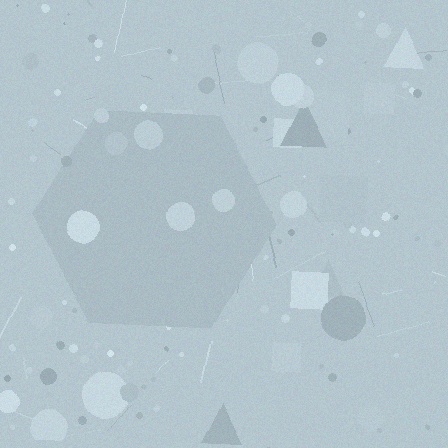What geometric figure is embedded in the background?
A hexagon is embedded in the background.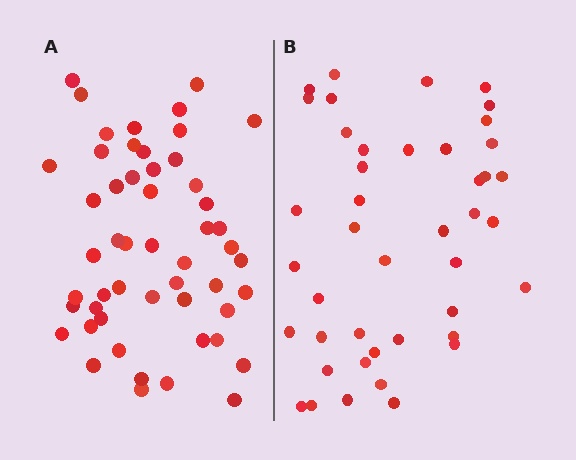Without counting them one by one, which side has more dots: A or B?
Region A (the left region) has more dots.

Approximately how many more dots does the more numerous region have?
Region A has roughly 8 or so more dots than region B.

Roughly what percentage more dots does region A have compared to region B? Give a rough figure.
About 20% more.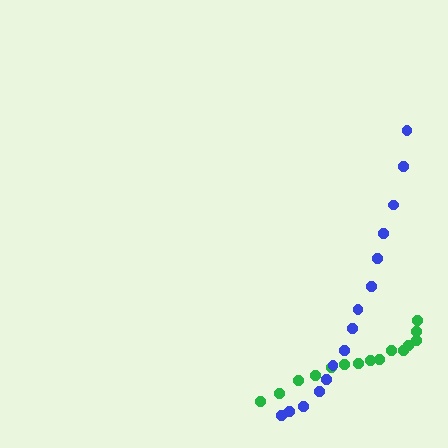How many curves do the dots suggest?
There are 2 distinct paths.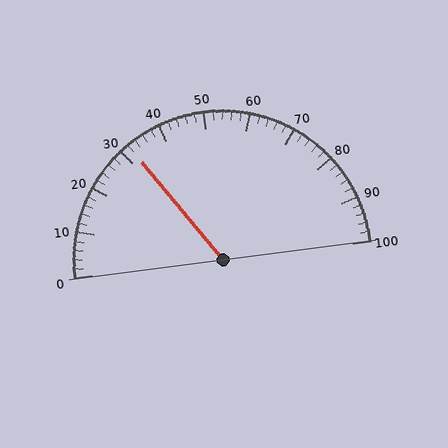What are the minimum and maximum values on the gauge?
The gauge ranges from 0 to 100.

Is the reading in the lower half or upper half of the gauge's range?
The reading is in the lower half of the range (0 to 100).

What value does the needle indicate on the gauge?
The needle indicates approximately 32.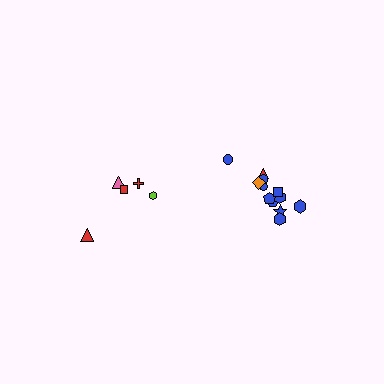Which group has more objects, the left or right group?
The right group.